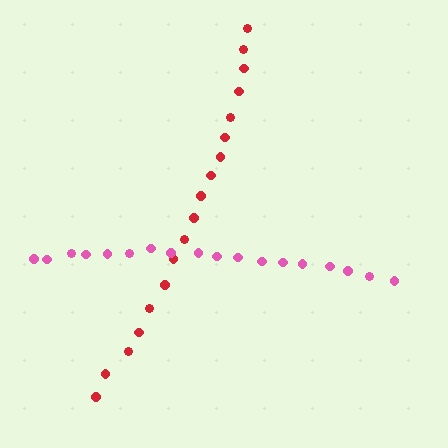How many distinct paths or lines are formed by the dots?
There are 2 distinct paths.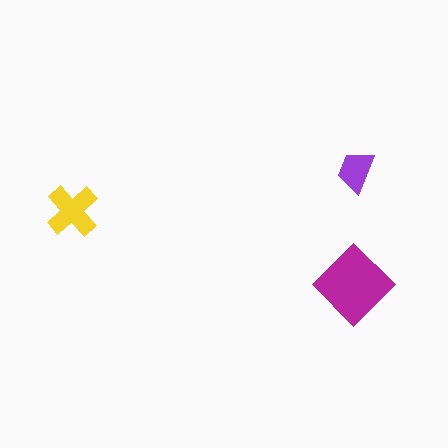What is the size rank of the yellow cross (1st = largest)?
2nd.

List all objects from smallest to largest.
The purple trapezoid, the yellow cross, the magenta diamond.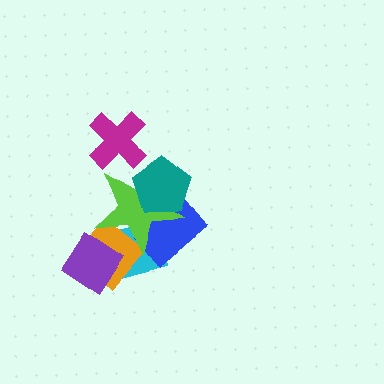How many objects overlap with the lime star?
5 objects overlap with the lime star.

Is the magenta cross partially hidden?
No, no other shape covers it.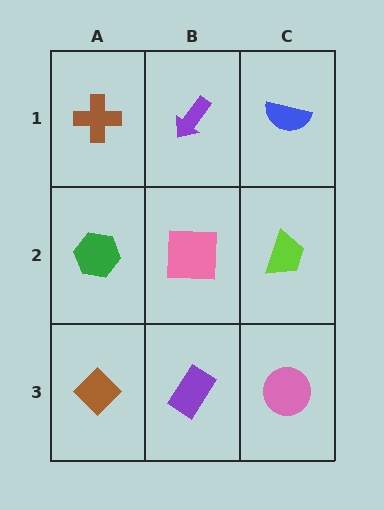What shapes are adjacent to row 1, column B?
A pink square (row 2, column B), a brown cross (row 1, column A), a blue semicircle (row 1, column C).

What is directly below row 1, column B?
A pink square.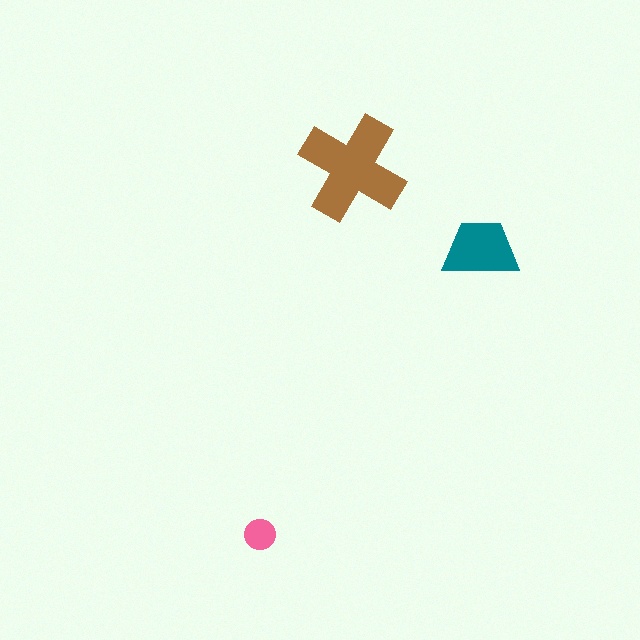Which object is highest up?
The brown cross is topmost.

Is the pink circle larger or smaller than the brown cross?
Smaller.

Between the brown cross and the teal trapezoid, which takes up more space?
The brown cross.